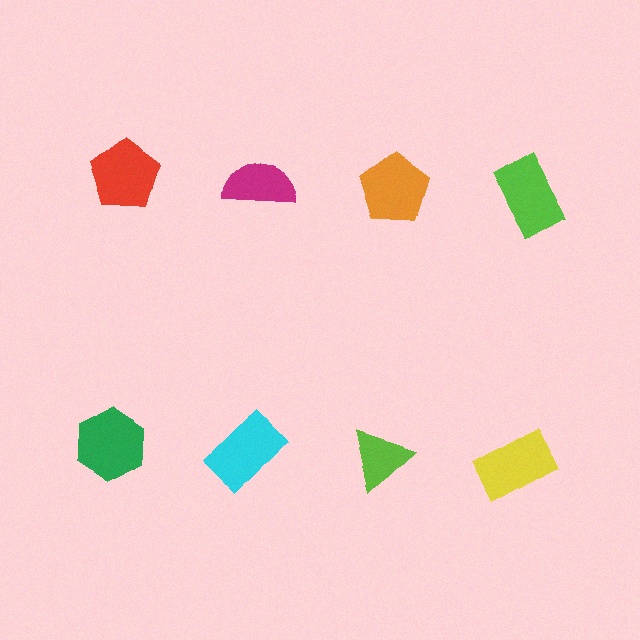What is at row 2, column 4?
A yellow rectangle.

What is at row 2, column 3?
A lime triangle.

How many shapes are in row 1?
4 shapes.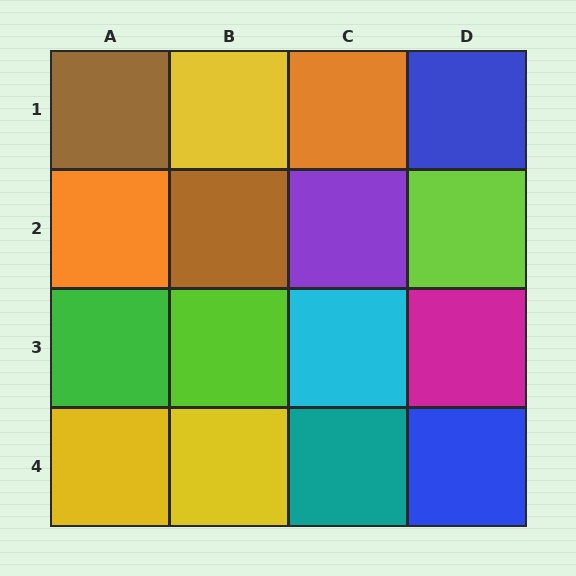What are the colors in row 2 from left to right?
Orange, brown, purple, lime.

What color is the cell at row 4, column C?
Teal.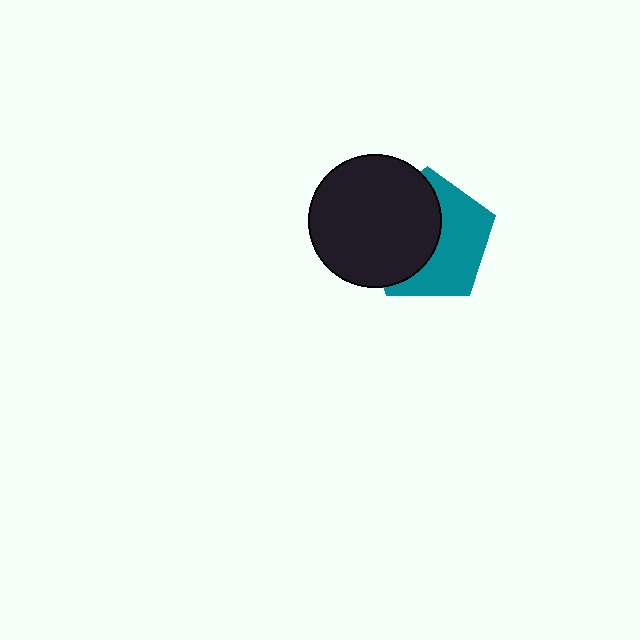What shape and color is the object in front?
The object in front is a black circle.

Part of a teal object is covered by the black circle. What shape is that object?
It is a pentagon.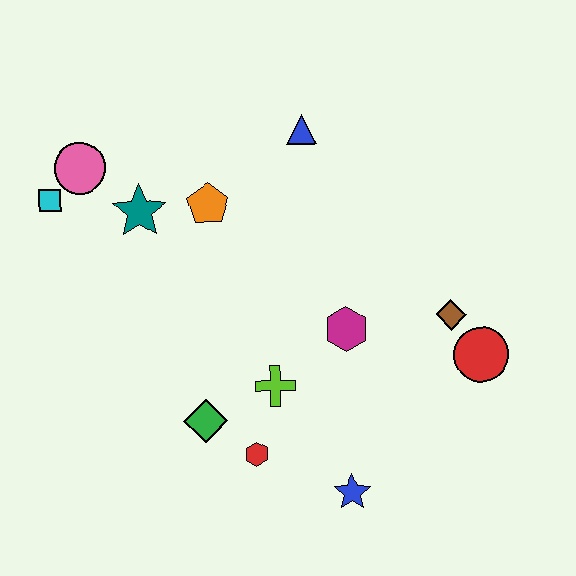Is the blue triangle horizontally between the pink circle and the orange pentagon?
No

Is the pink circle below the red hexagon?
No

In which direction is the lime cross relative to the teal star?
The lime cross is below the teal star.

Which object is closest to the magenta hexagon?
The lime cross is closest to the magenta hexagon.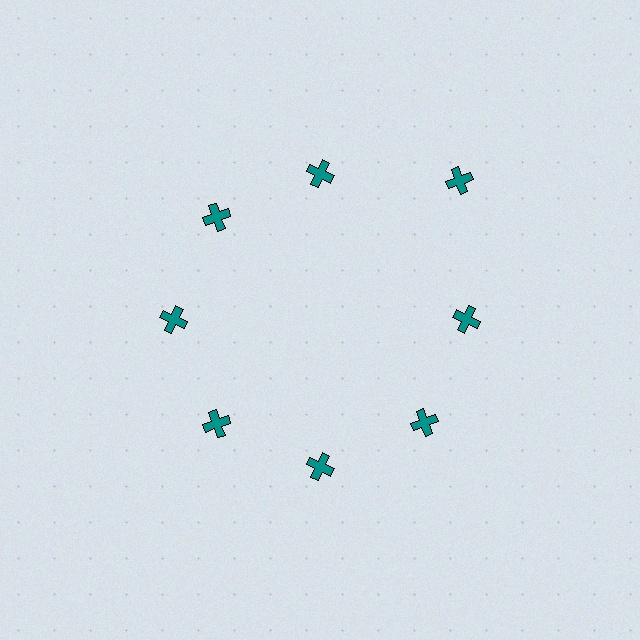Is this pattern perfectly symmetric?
No. The 8 teal crosses are arranged in a ring, but one element near the 2 o'clock position is pushed outward from the center, breaking the 8-fold rotational symmetry.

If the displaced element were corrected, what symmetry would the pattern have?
It would have 8-fold rotational symmetry — the pattern would map onto itself every 45 degrees.